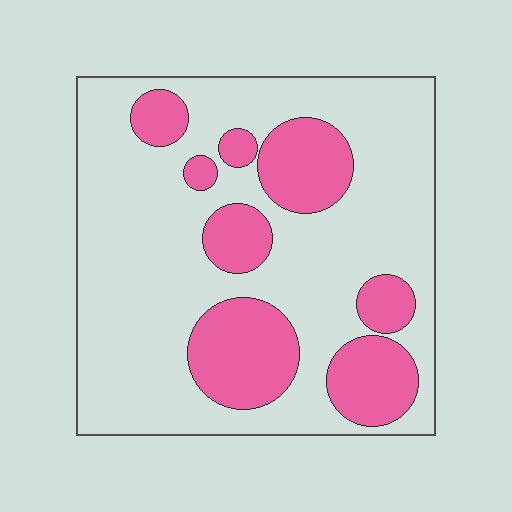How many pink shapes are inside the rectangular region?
8.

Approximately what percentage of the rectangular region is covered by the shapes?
Approximately 30%.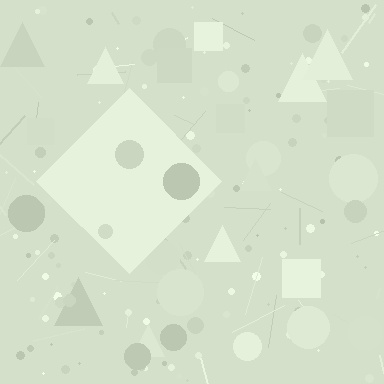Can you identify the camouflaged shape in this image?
The camouflaged shape is a diamond.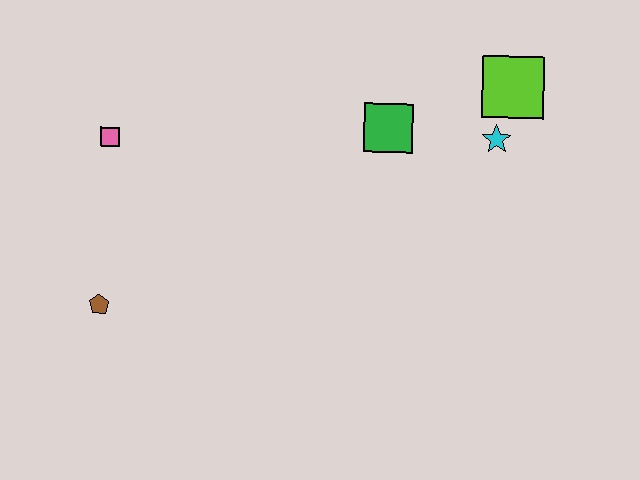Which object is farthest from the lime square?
The brown pentagon is farthest from the lime square.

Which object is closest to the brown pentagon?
The pink square is closest to the brown pentagon.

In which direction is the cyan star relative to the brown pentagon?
The cyan star is to the right of the brown pentagon.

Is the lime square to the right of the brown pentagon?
Yes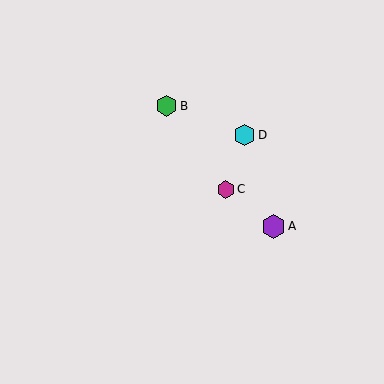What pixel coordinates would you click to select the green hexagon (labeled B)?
Click at (167, 106) to select the green hexagon B.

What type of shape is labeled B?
Shape B is a green hexagon.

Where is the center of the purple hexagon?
The center of the purple hexagon is at (273, 226).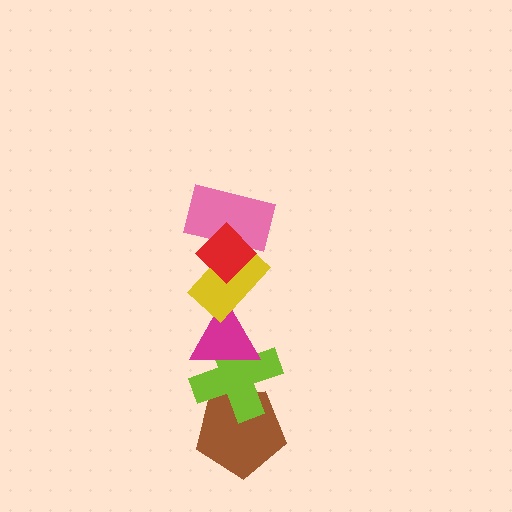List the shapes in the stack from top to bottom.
From top to bottom: the red diamond, the pink rectangle, the yellow rectangle, the magenta triangle, the lime cross, the brown pentagon.